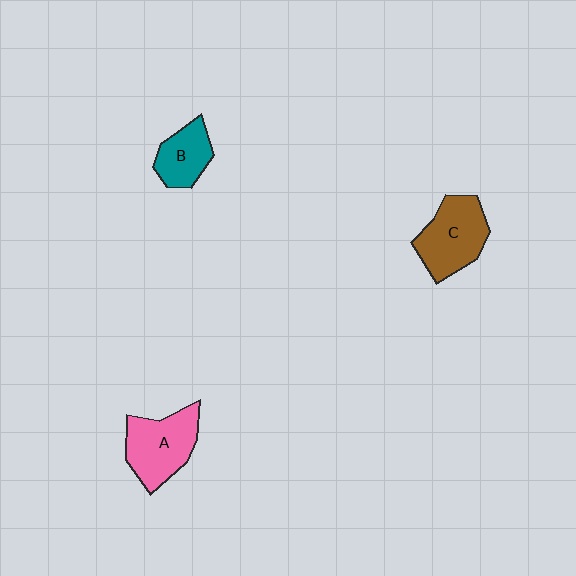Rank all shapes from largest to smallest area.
From largest to smallest: A (pink), C (brown), B (teal).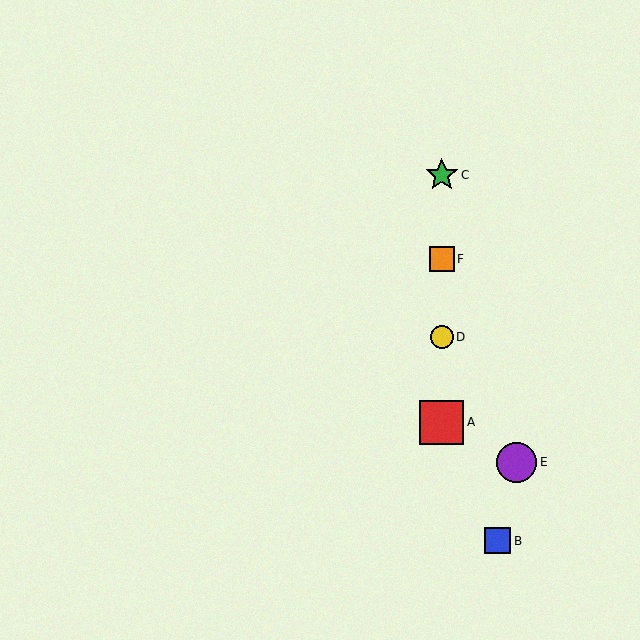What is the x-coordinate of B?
Object B is at x≈498.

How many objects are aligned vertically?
4 objects (A, C, D, F) are aligned vertically.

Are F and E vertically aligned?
No, F is at x≈442 and E is at x≈517.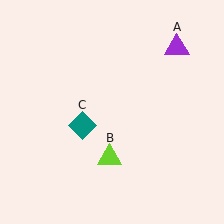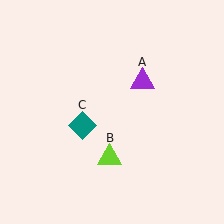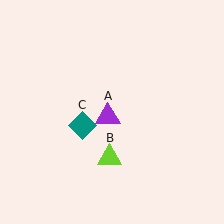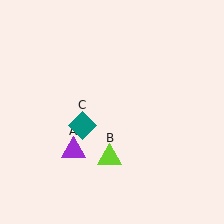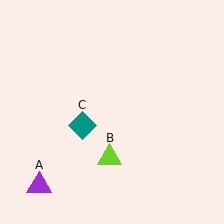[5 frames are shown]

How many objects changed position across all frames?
1 object changed position: purple triangle (object A).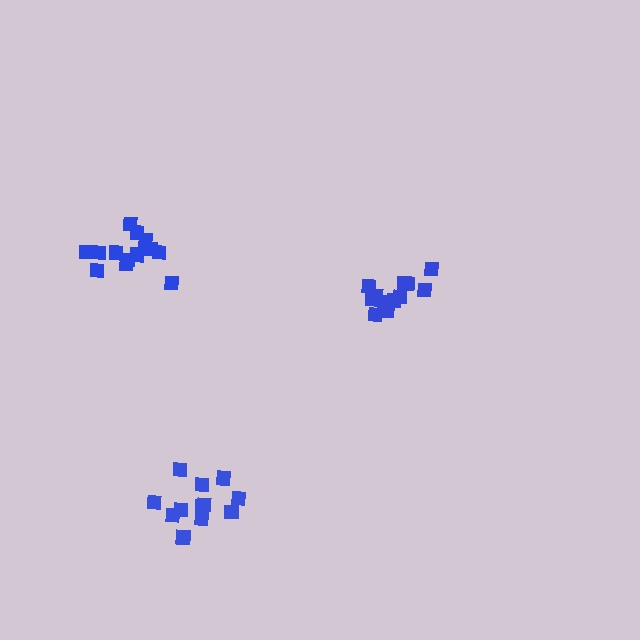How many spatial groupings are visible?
There are 3 spatial groupings.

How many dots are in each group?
Group 1: 12 dots, Group 2: 12 dots, Group 3: 14 dots (38 total).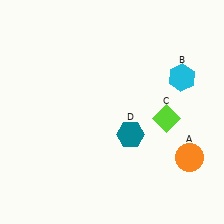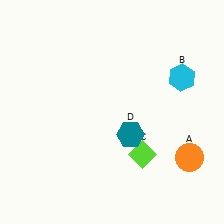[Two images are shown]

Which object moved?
The lime diamond (C) moved down.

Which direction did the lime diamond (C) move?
The lime diamond (C) moved down.